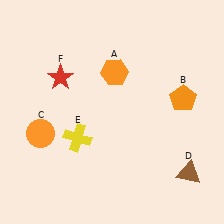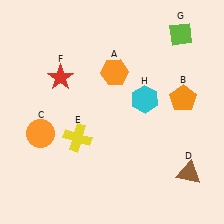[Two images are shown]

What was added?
A lime diamond (G), a cyan hexagon (H) were added in Image 2.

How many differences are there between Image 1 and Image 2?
There are 2 differences between the two images.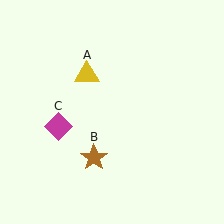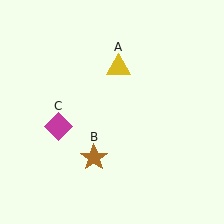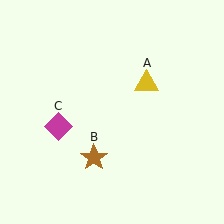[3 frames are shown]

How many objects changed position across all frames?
1 object changed position: yellow triangle (object A).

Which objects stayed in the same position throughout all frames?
Brown star (object B) and magenta diamond (object C) remained stationary.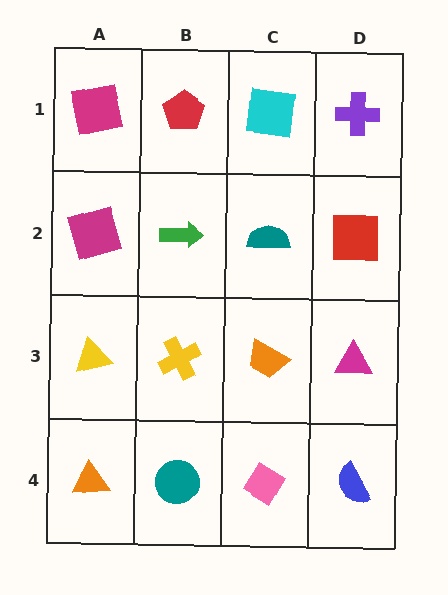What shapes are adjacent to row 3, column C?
A teal semicircle (row 2, column C), a pink diamond (row 4, column C), a yellow cross (row 3, column B), a magenta triangle (row 3, column D).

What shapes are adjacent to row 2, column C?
A cyan square (row 1, column C), an orange trapezoid (row 3, column C), a green arrow (row 2, column B), a red square (row 2, column D).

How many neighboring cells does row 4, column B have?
3.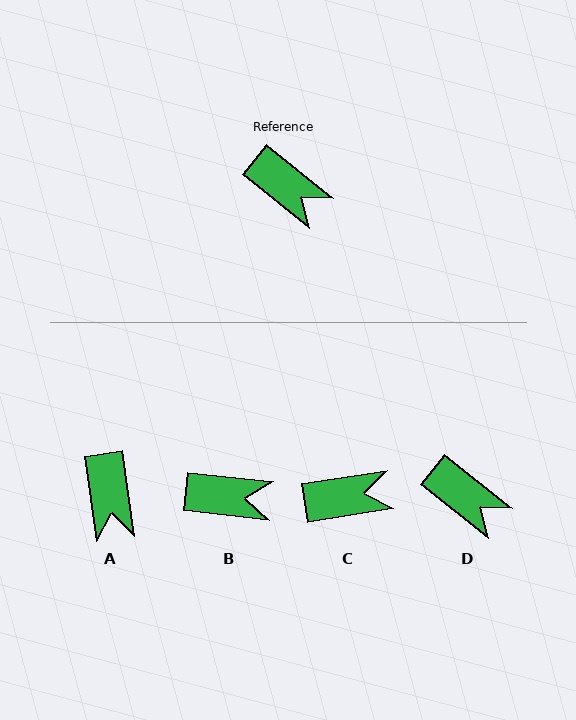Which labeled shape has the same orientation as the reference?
D.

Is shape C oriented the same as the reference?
No, it is off by about 47 degrees.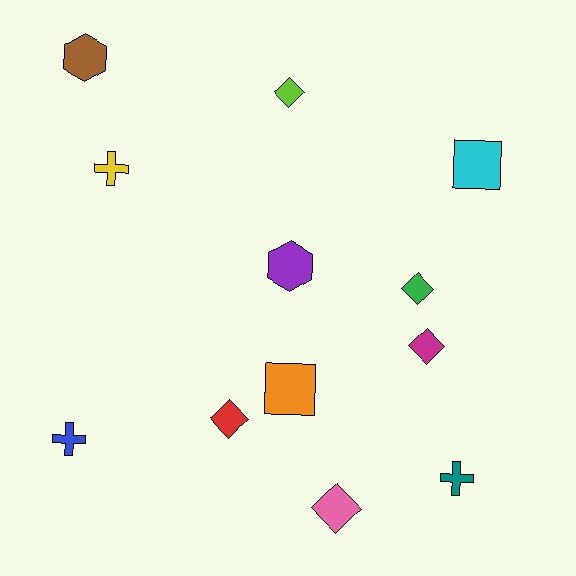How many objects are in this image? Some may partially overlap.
There are 12 objects.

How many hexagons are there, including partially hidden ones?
There are 2 hexagons.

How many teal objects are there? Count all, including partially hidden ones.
There is 1 teal object.